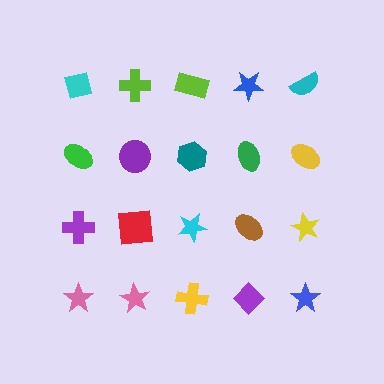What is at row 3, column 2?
A red square.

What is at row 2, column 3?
A teal hexagon.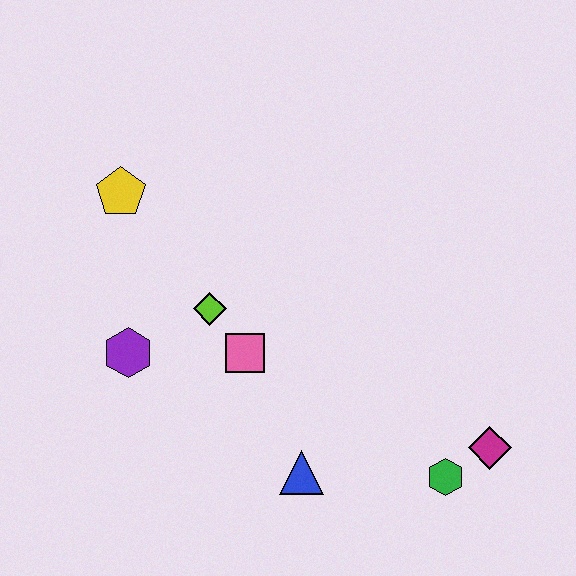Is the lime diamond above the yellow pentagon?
No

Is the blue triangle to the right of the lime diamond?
Yes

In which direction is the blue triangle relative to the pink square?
The blue triangle is below the pink square.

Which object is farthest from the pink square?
The magenta diamond is farthest from the pink square.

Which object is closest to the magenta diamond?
The green hexagon is closest to the magenta diamond.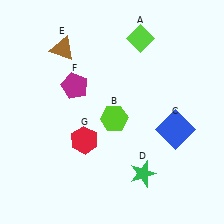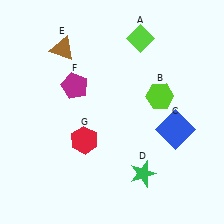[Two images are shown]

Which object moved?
The lime hexagon (B) moved right.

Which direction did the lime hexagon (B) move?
The lime hexagon (B) moved right.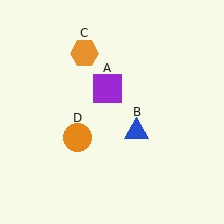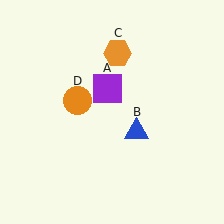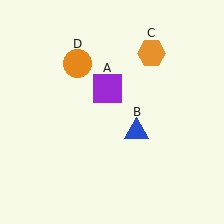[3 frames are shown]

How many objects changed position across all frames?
2 objects changed position: orange hexagon (object C), orange circle (object D).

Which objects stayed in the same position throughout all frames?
Purple square (object A) and blue triangle (object B) remained stationary.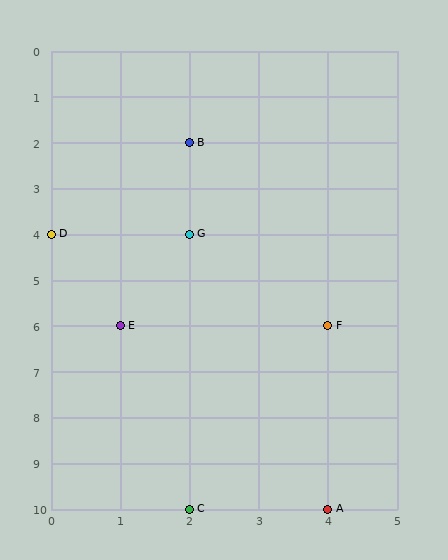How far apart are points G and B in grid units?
Points G and B are 2 rows apart.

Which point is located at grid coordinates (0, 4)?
Point D is at (0, 4).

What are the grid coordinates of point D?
Point D is at grid coordinates (0, 4).